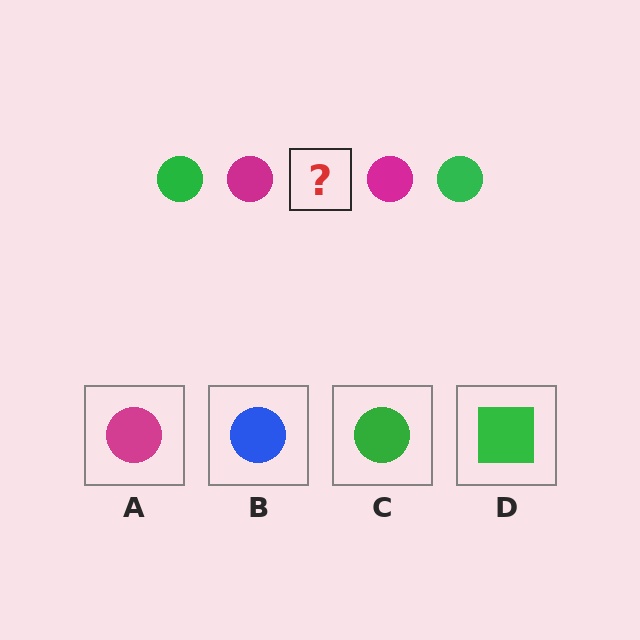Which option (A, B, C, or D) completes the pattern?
C.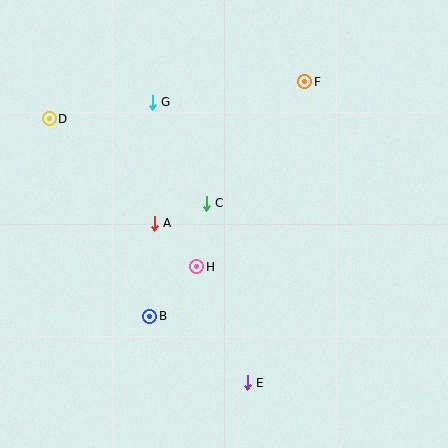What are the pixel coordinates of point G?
Point G is at (152, 102).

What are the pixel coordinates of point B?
Point B is at (150, 316).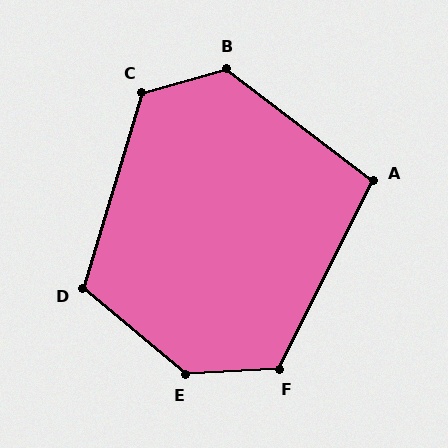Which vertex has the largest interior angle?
E, at approximately 137 degrees.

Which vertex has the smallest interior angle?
A, at approximately 101 degrees.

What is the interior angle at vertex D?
Approximately 113 degrees (obtuse).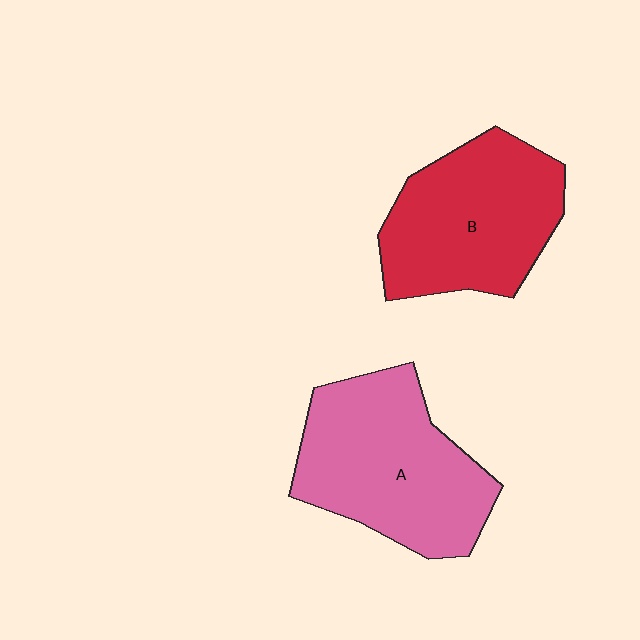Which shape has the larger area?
Shape A (pink).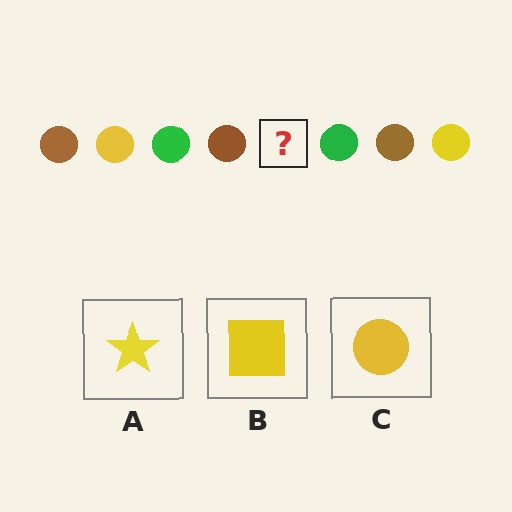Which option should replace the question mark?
Option C.